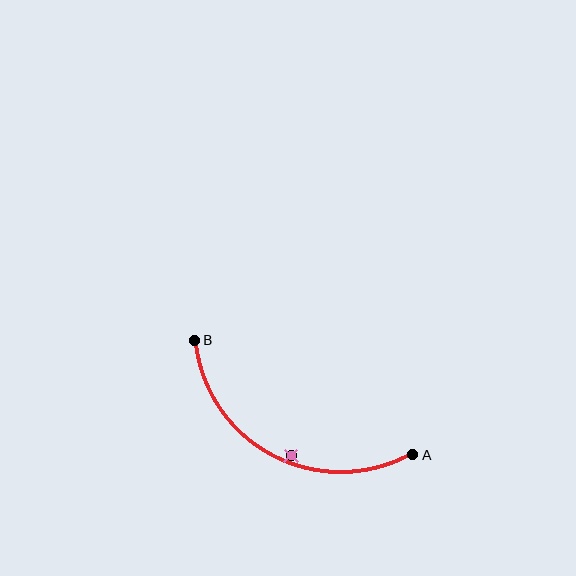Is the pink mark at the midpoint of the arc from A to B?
No — the pink mark does not lie on the arc at all. It sits slightly inside the curve.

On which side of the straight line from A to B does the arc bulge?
The arc bulges below the straight line connecting A and B.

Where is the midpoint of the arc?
The arc midpoint is the point on the curve farthest from the straight line joining A and B. It sits below that line.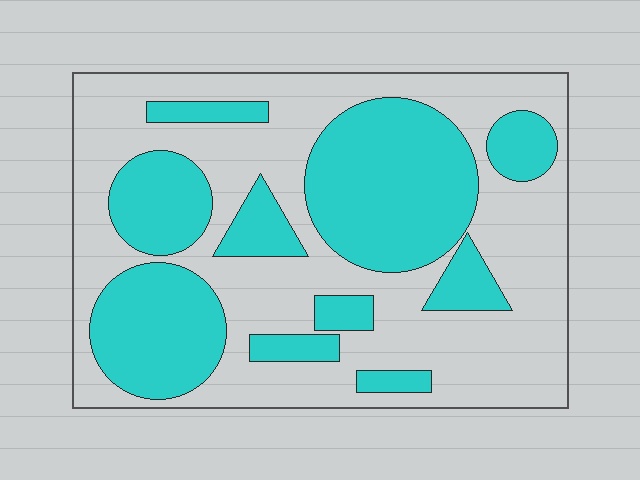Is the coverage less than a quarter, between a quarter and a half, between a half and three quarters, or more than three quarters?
Between a quarter and a half.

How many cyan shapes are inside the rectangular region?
10.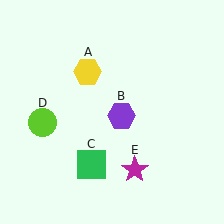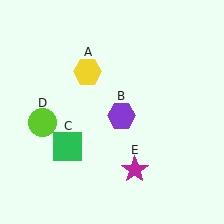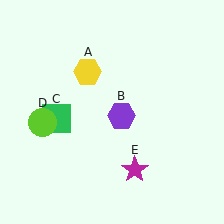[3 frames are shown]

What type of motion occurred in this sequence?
The green square (object C) rotated clockwise around the center of the scene.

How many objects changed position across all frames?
1 object changed position: green square (object C).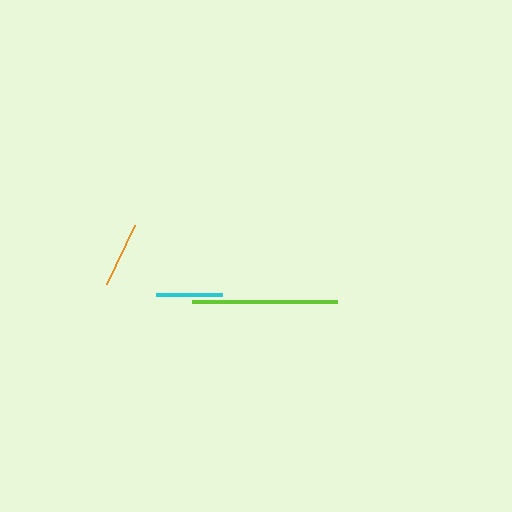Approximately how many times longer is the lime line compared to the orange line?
The lime line is approximately 2.2 times the length of the orange line.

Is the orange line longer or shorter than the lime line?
The lime line is longer than the orange line.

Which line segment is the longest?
The lime line is the longest at approximately 145 pixels.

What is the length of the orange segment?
The orange segment is approximately 65 pixels long.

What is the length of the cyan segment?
The cyan segment is approximately 67 pixels long.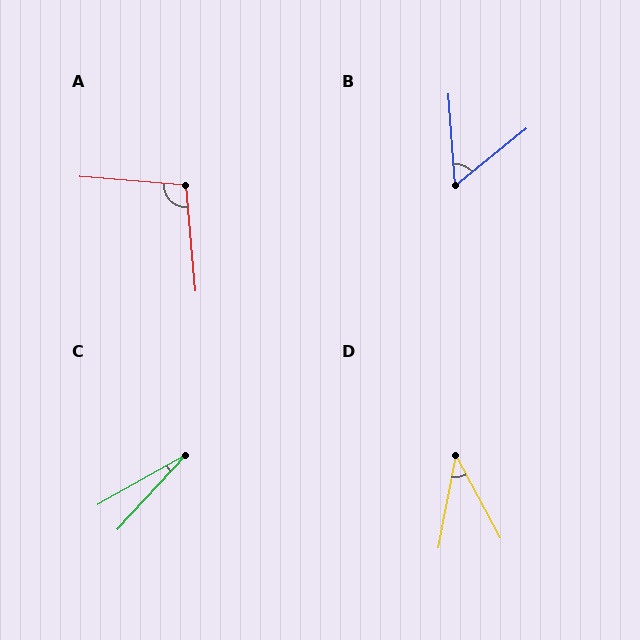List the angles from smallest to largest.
C (18°), D (39°), B (55°), A (100°).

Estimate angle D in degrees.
Approximately 39 degrees.